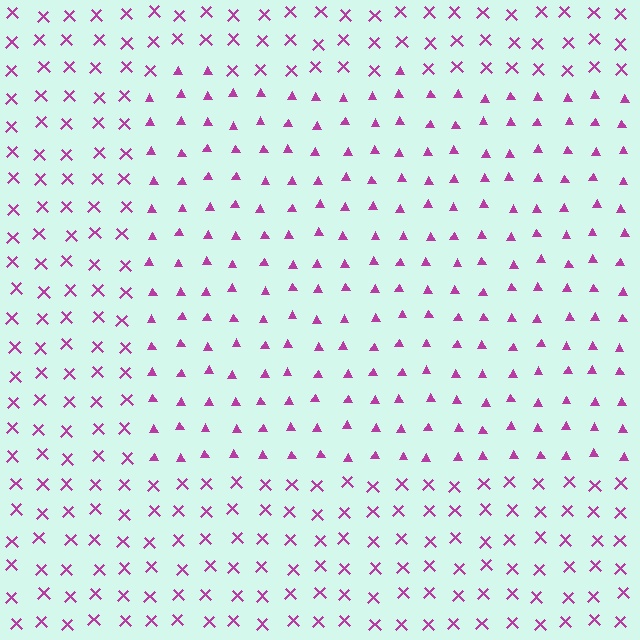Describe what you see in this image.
The image is filled with small magenta elements arranged in a uniform grid. A rectangle-shaped region contains triangles, while the surrounding area contains X marks. The boundary is defined purely by the change in element shape.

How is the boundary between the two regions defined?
The boundary is defined by a change in element shape: triangles inside vs. X marks outside. All elements share the same color and spacing.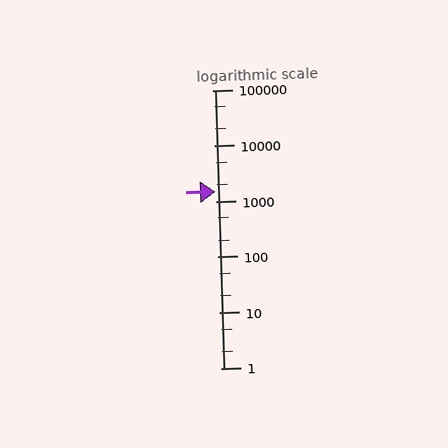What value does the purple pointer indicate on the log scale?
The pointer indicates approximately 1500.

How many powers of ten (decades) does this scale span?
The scale spans 5 decades, from 1 to 100000.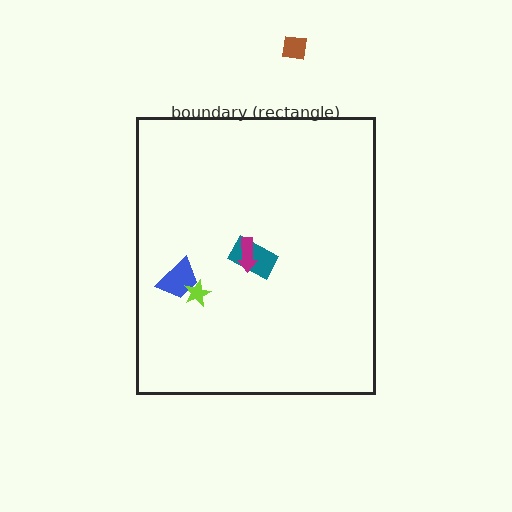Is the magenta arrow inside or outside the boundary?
Inside.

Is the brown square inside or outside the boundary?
Outside.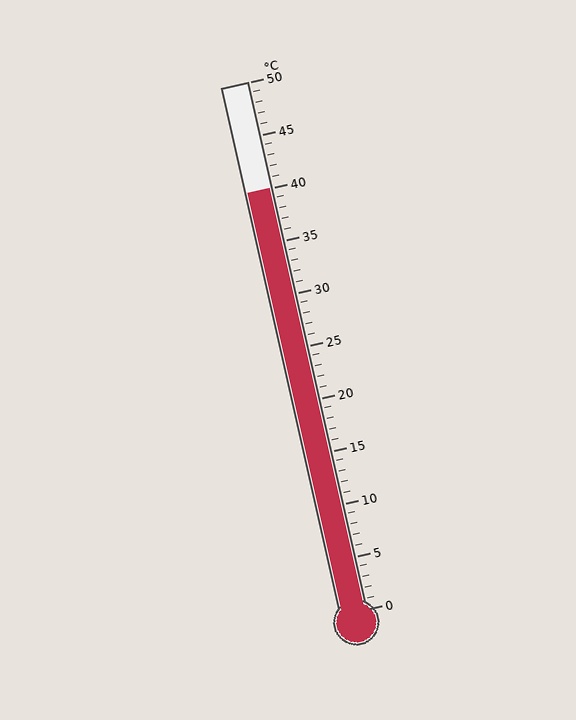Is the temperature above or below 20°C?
The temperature is above 20°C.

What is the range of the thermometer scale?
The thermometer scale ranges from 0°C to 50°C.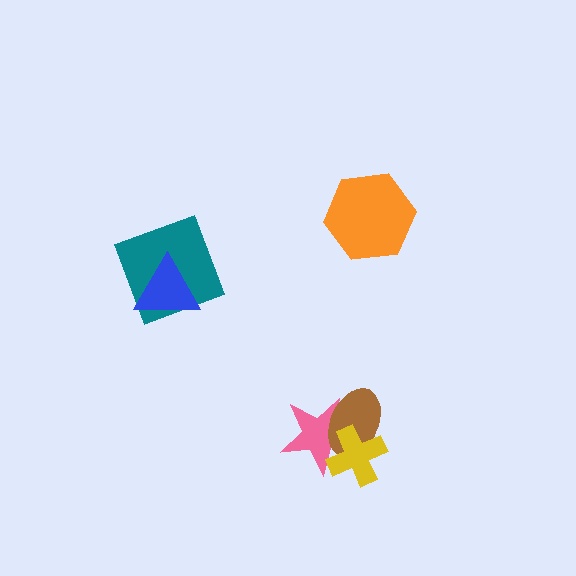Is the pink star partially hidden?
Yes, it is partially covered by another shape.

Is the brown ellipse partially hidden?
Yes, it is partially covered by another shape.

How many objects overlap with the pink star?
2 objects overlap with the pink star.